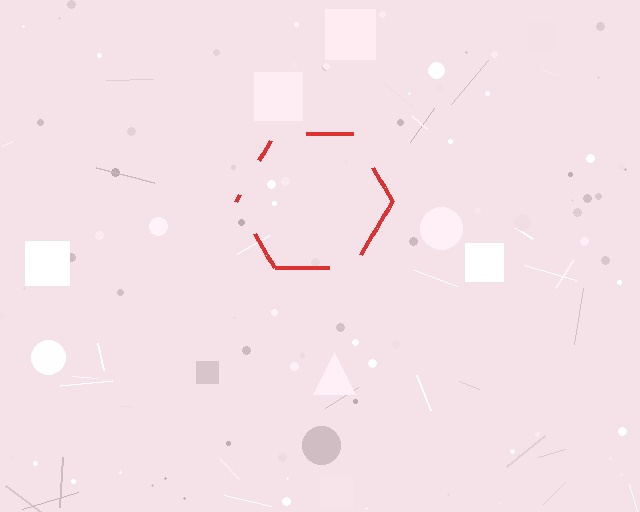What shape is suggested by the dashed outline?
The dashed outline suggests a hexagon.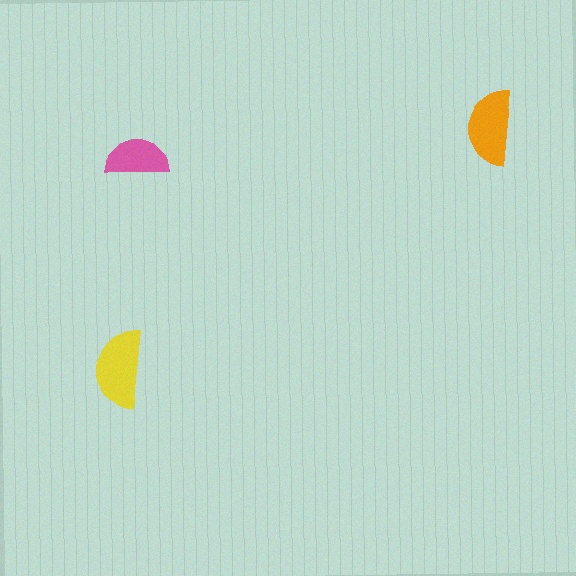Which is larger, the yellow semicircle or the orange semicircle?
The yellow one.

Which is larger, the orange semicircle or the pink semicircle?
The orange one.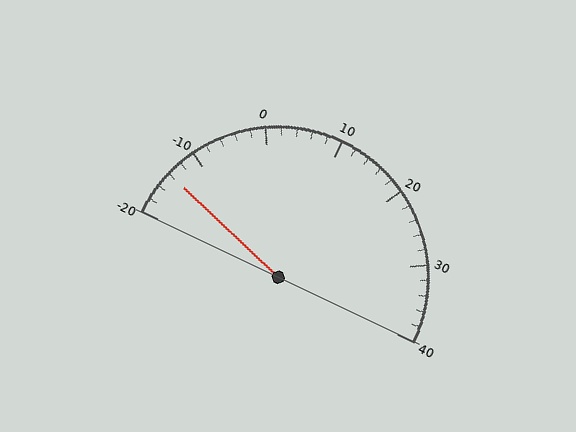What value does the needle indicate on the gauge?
The needle indicates approximately -14.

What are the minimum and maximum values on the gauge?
The gauge ranges from -20 to 40.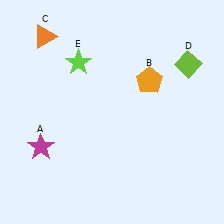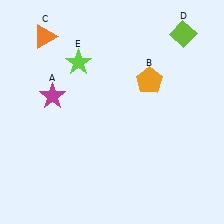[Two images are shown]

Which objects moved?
The objects that moved are: the magenta star (A), the lime diamond (D).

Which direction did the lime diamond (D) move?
The lime diamond (D) moved up.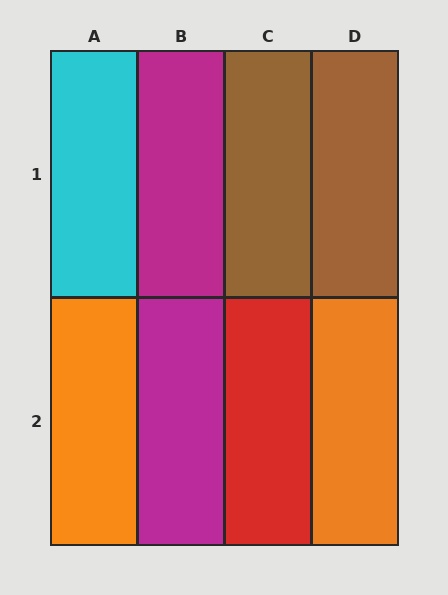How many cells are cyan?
1 cell is cyan.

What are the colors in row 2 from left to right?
Orange, magenta, red, orange.